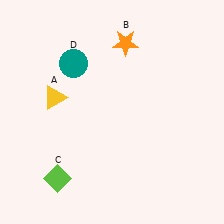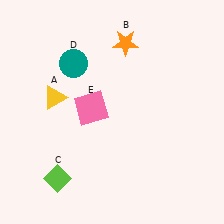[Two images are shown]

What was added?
A pink square (E) was added in Image 2.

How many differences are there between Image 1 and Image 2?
There is 1 difference between the two images.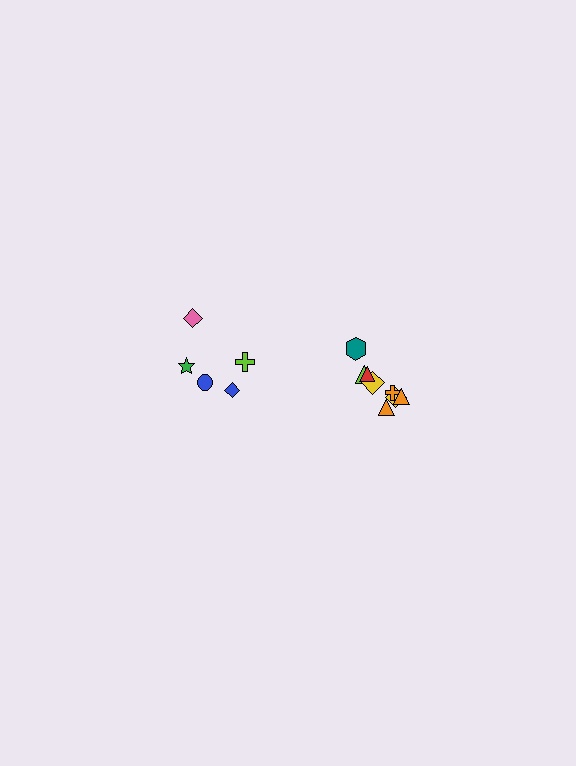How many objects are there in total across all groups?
There are 13 objects.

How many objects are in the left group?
There are 5 objects.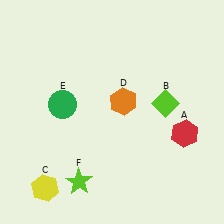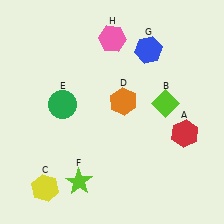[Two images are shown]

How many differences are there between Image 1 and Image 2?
There are 2 differences between the two images.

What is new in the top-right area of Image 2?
A blue hexagon (G) was added in the top-right area of Image 2.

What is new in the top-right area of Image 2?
A pink hexagon (H) was added in the top-right area of Image 2.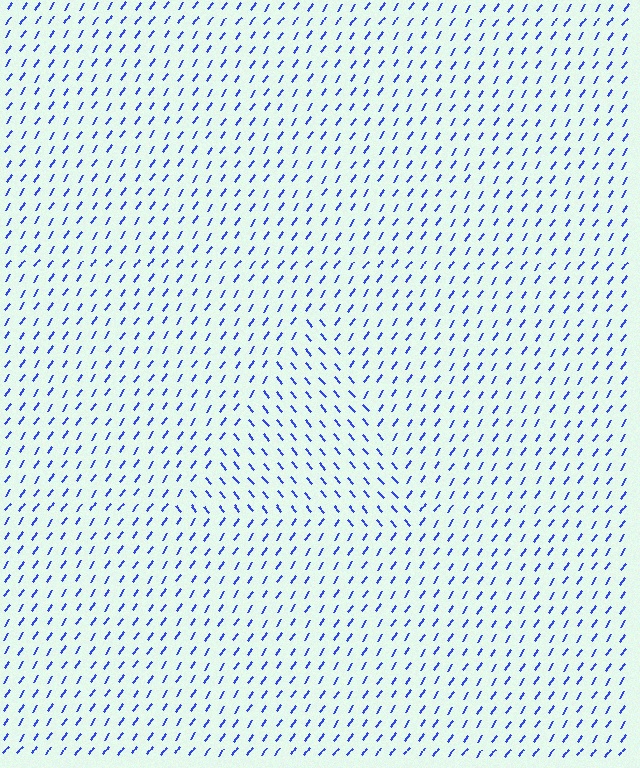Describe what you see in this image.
The image is filled with small blue line segments. A triangle region in the image has lines oriented differently from the surrounding lines, creating a visible texture boundary.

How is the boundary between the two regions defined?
The boundary is defined purely by a change in line orientation (approximately 73 degrees difference). All lines are the same color and thickness.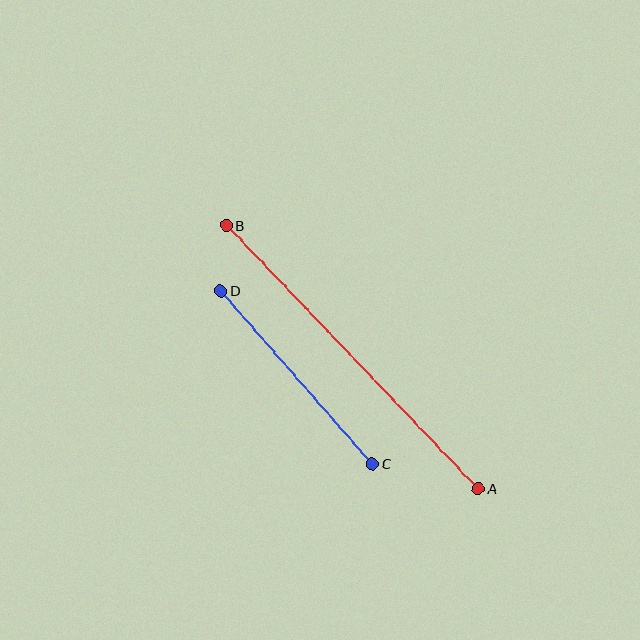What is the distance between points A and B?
The distance is approximately 364 pixels.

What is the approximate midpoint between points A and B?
The midpoint is at approximately (352, 357) pixels.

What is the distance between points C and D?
The distance is approximately 230 pixels.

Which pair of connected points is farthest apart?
Points A and B are farthest apart.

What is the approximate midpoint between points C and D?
The midpoint is at approximately (297, 377) pixels.